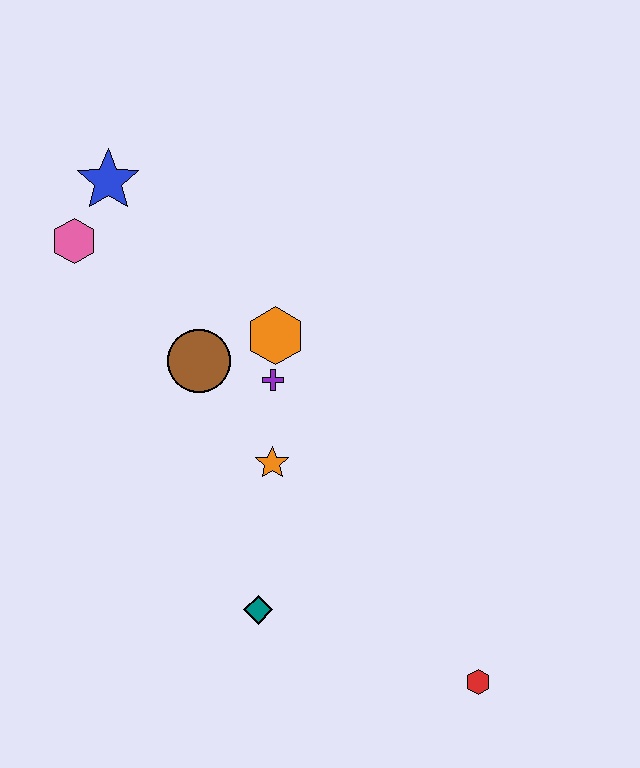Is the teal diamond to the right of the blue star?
Yes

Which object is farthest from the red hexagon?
The blue star is farthest from the red hexagon.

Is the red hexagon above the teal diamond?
No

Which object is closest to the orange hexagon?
The purple cross is closest to the orange hexagon.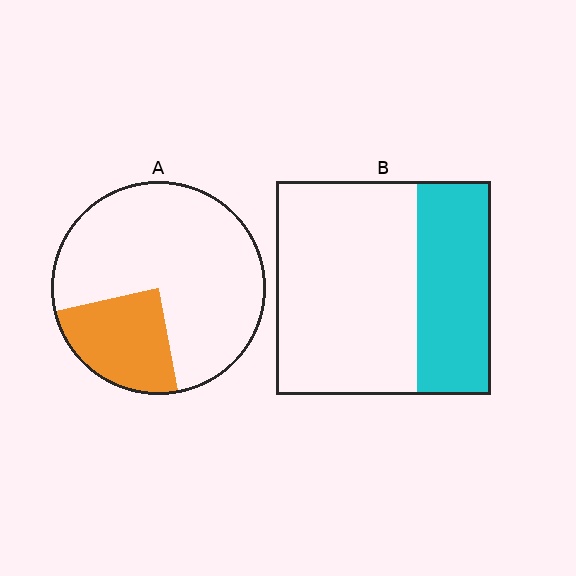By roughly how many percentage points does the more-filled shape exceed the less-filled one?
By roughly 10 percentage points (B over A).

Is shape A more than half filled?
No.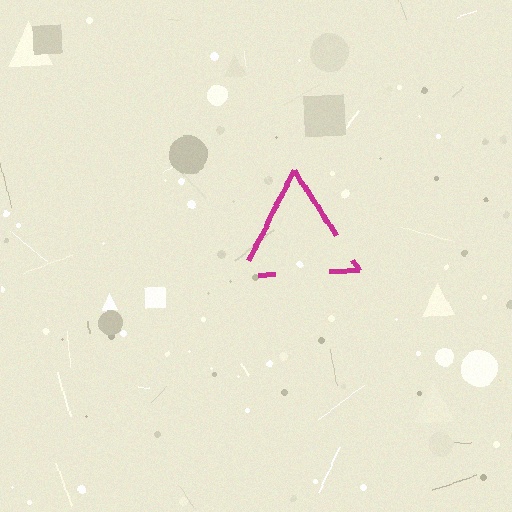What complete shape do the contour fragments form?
The contour fragments form a triangle.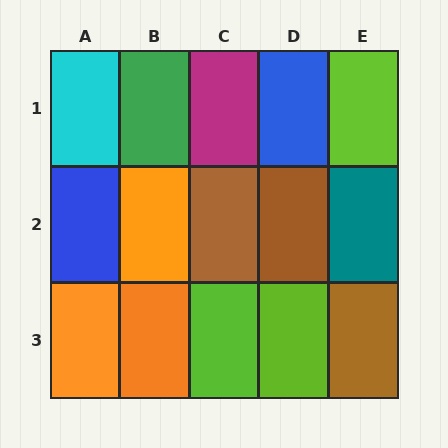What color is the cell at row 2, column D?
Brown.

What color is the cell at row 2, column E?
Teal.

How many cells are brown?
3 cells are brown.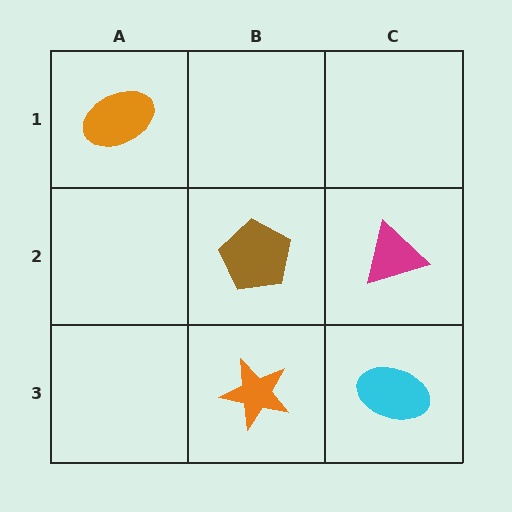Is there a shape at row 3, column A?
No, that cell is empty.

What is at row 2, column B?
A brown pentagon.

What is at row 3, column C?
A cyan ellipse.